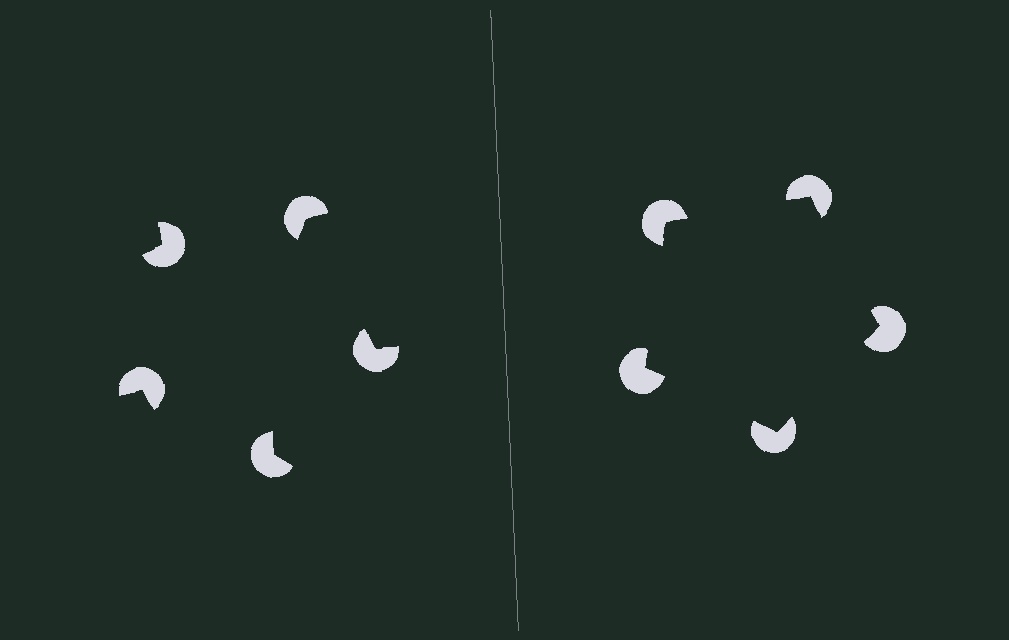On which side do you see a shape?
An illusory pentagon appears on the right side. On the left side the wedge cuts are rotated, so no coherent shape forms.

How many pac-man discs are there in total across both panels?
10 — 5 on each side.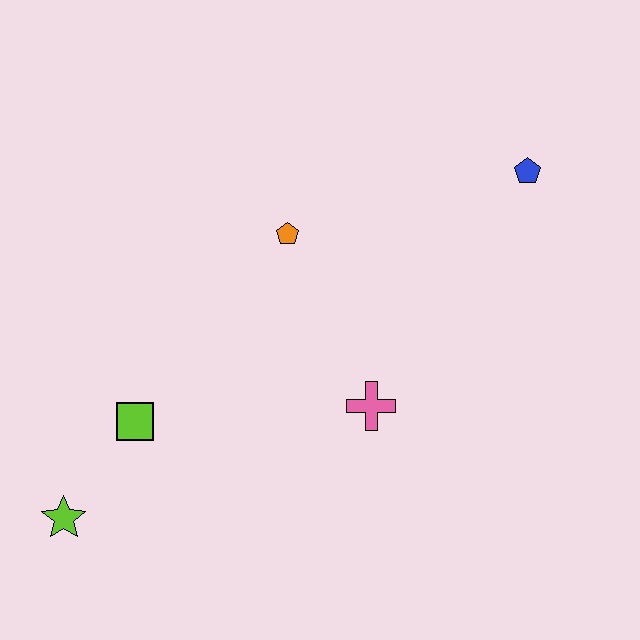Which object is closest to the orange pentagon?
The pink cross is closest to the orange pentagon.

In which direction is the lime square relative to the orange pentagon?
The lime square is below the orange pentagon.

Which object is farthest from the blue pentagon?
The lime star is farthest from the blue pentagon.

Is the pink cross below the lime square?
No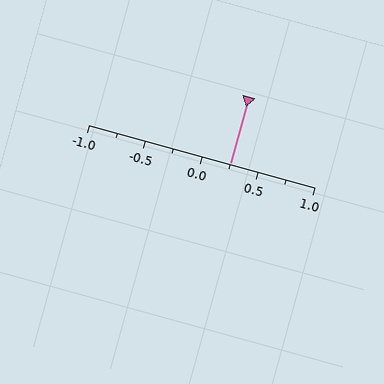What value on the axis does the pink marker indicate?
The marker indicates approximately 0.25.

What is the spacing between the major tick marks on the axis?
The major ticks are spaced 0.5 apart.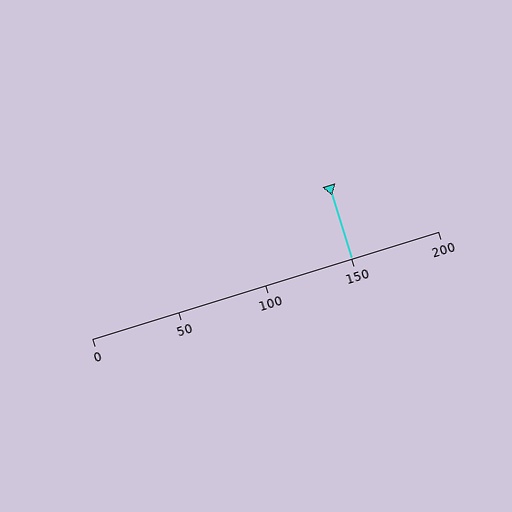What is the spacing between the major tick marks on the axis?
The major ticks are spaced 50 apart.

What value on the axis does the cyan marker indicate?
The marker indicates approximately 150.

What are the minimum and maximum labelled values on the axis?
The axis runs from 0 to 200.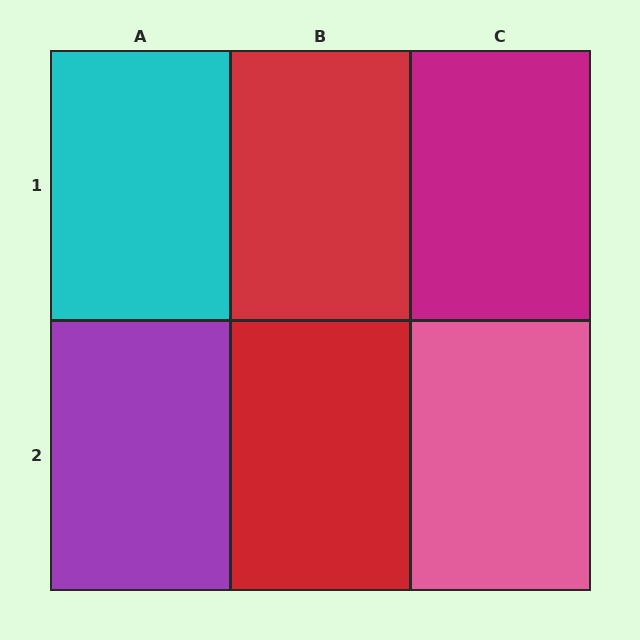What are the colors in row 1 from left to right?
Cyan, red, magenta.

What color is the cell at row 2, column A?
Purple.